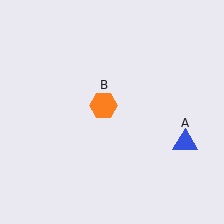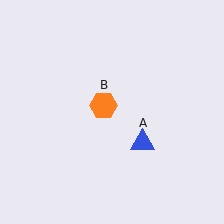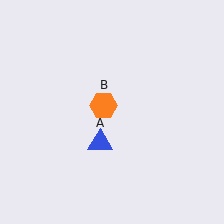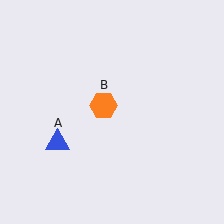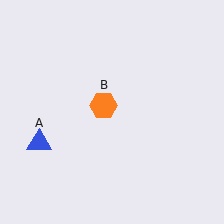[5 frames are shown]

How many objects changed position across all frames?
1 object changed position: blue triangle (object A).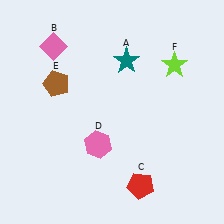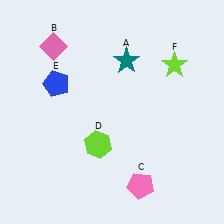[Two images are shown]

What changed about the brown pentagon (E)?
In Image 1, E is brown. In Image 2, it changed to blue.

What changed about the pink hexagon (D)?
In Image 1, D is pink. In Image 2, it changed to lime.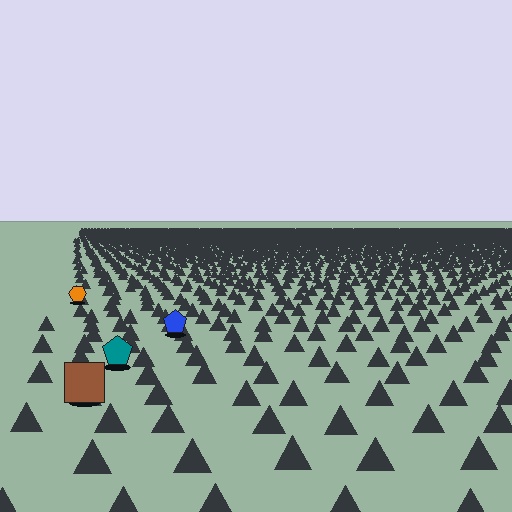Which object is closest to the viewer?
The brown square is closest. The texture marks near it are larger and more spread out.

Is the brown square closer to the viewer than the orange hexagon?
Yes. The brown square is closer — you can tell from the texture gradient: the ground texture is coarser near it.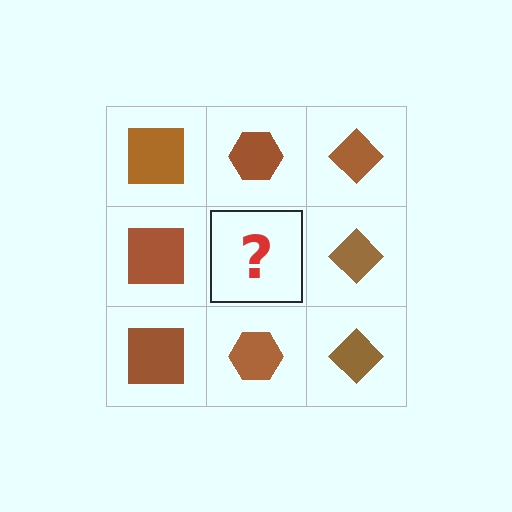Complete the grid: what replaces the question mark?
The question mark should be replaced with a brown hexagon.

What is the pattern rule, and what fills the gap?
The rule is that each column has a consistent shape. The gap should be filled with a brown hexagon.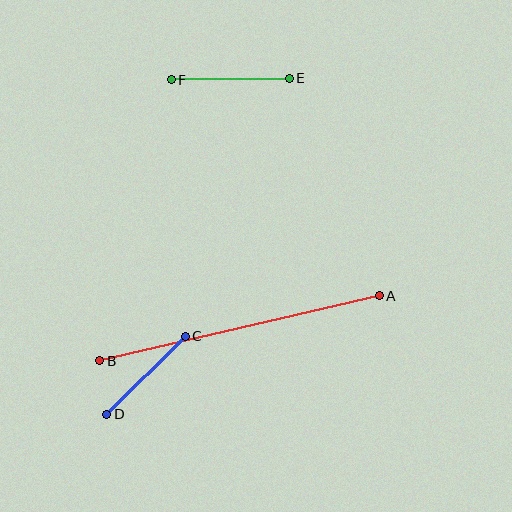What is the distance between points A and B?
The distance is approximately 287 pixels.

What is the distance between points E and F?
The distance is approximately 118 pixels.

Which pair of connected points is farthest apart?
Points A and B are farthest apart.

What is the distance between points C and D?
The distance is approximately 111 pixels.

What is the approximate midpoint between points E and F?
The midpoint is at approximately (230, 79) pixels.